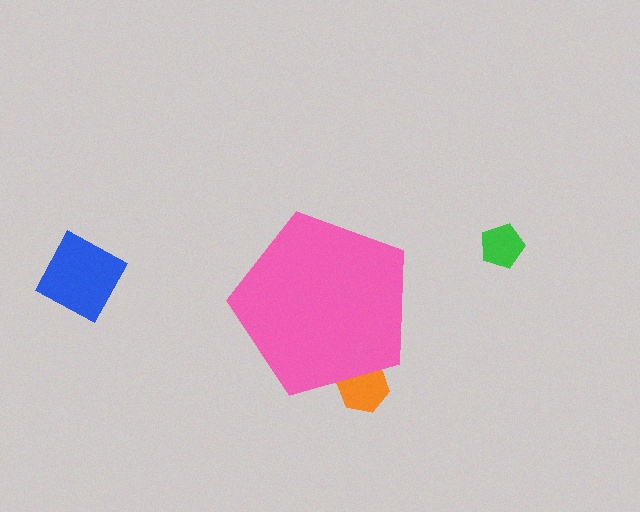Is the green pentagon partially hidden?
No, the green pentagon is fully visible.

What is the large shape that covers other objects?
A pink pentagon.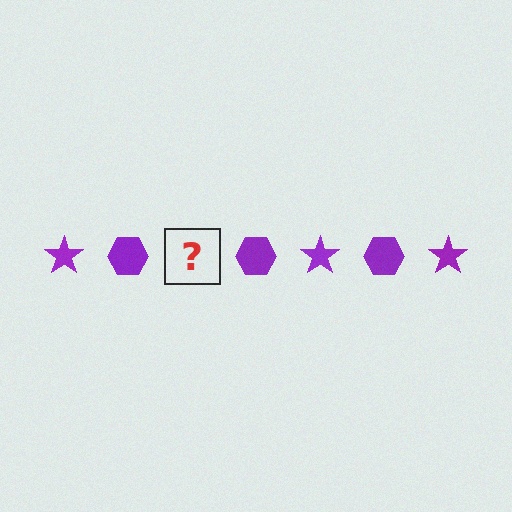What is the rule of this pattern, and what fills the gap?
The rule is that the pattern cycles through star, hexagon shapes in purple. The gap should be filled with a purple star.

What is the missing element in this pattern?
The missing element is a purple star.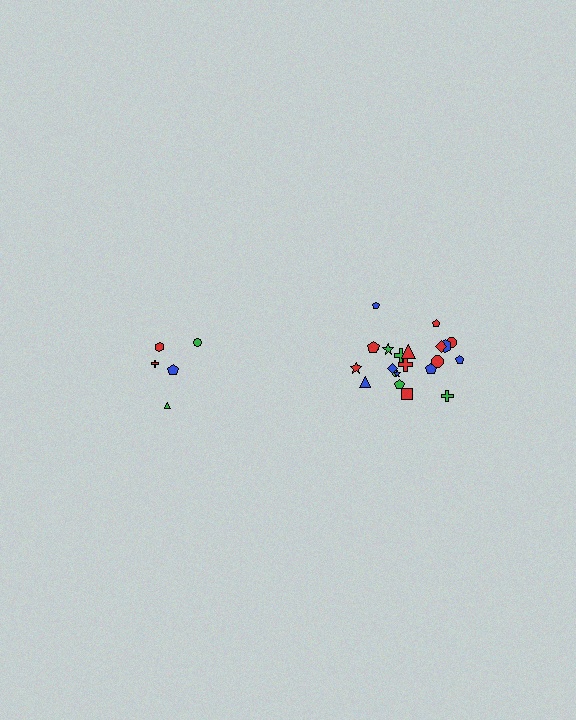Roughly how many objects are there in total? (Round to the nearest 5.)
Roughly 25 objects in total.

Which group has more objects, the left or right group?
The right group.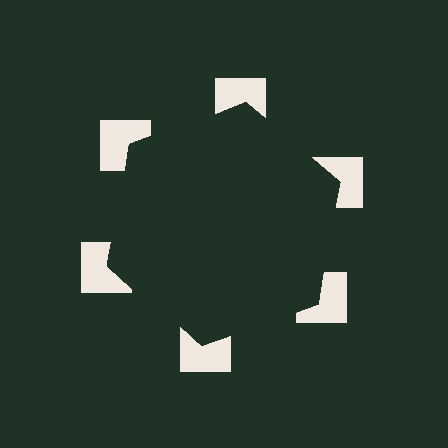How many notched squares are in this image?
There are 6 — one at each vertex of the illusory hexagon.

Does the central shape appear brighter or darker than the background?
It typically appears slightly darker than the background, even though no actual brightness change is drawn.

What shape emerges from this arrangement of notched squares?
An illusory hexagon — its edges are inferred from the aligned wedge cuts in the notched squares, not physically drawn.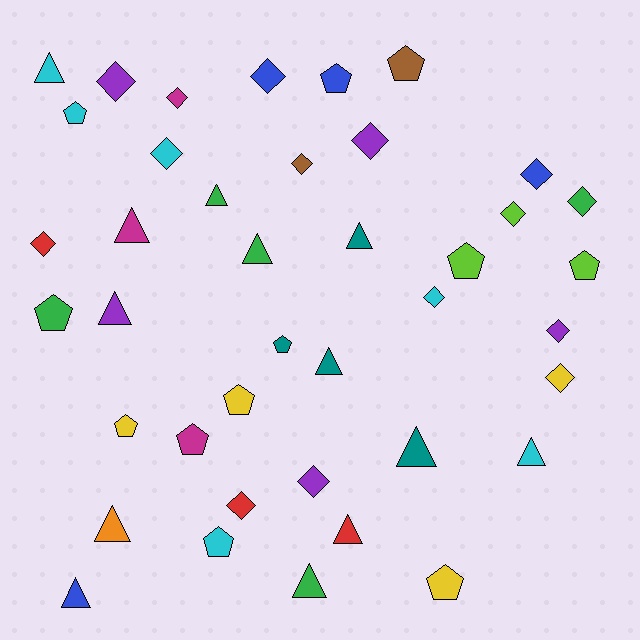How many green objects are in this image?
There are 5 green objects.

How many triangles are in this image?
There are 13 triangles.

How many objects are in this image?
There are 40 objects.